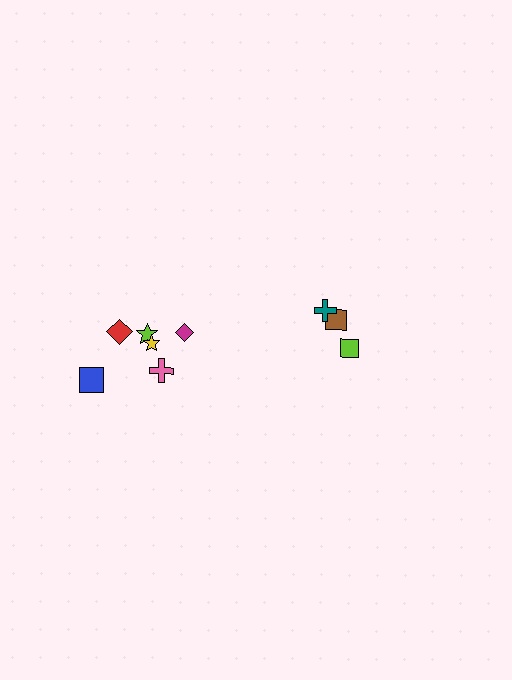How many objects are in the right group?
There are 3 objects.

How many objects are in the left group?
There are 6 objects.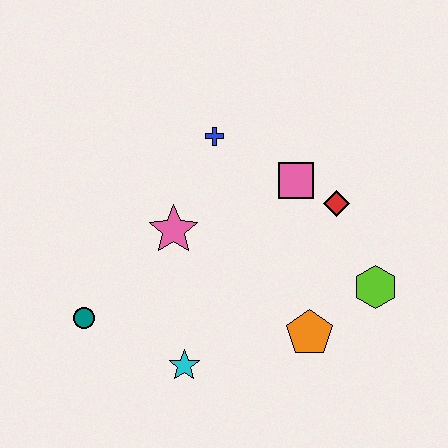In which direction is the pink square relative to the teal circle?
The pink square is to the right of the teal circle.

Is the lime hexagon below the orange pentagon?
No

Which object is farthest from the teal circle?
The lime hexagon is farthest from the teal circle.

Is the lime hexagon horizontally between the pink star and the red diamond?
No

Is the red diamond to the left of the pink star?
No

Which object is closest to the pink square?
The red diamond is closest to the pink square.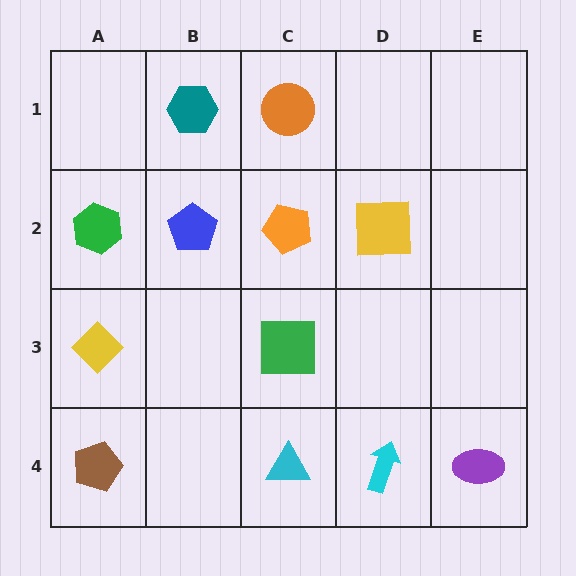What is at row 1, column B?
A teal hexagon.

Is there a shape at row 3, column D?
No, that cell is empty.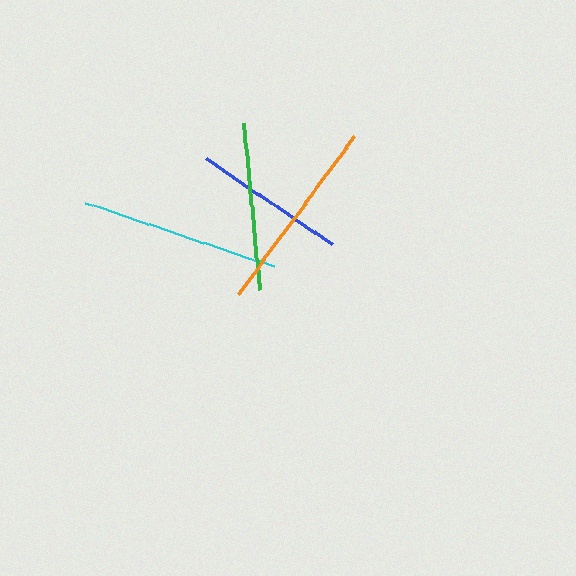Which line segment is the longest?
The cyan line is the longest at approximately 199 pixels.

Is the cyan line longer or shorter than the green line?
The cyan line is longer than the green line.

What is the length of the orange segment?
The orange segment is approximately 196 pixels long.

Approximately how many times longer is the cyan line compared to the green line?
The cyan line is approximately 1.2 times the length of the green line.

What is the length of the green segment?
The green segment is approximately 168 pixels long.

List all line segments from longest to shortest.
From longest to shortest: cyan, orange, green, blue.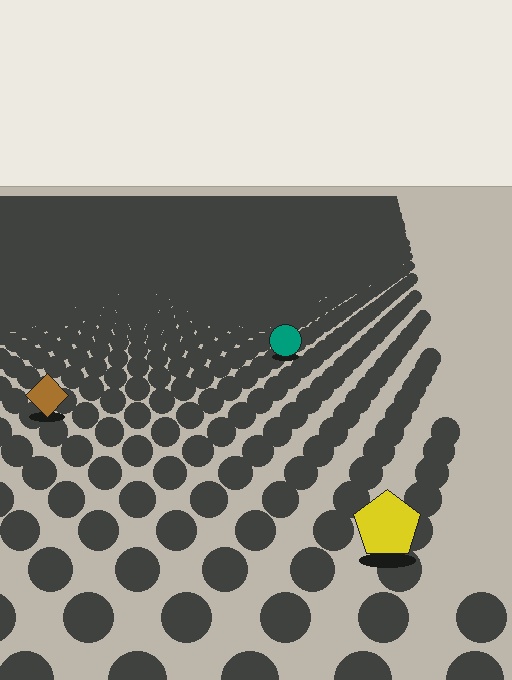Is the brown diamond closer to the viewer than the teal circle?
Yes. The brown diamond is closer — you can tell from the texture gradient: the ground texture is coarser near it.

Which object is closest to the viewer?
The yellow pentagon is closest. The texture marks near it are larger and more spread out.